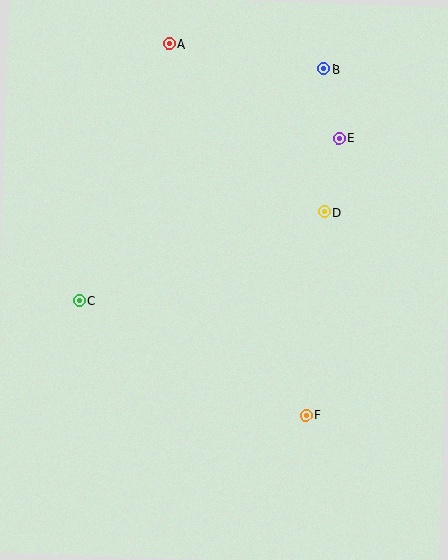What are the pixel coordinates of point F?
Point F is at (306, 415).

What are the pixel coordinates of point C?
Point C is at (80, 301).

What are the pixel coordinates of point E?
Point E is at (339, 138).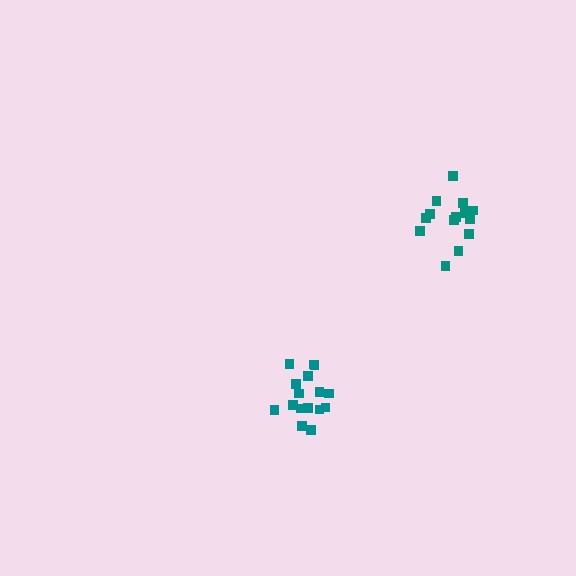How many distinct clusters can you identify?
There are 2 distinct clusters.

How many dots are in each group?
Group 1: 14 dots, Group 2: 16 dots (30 total).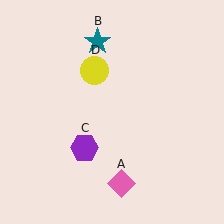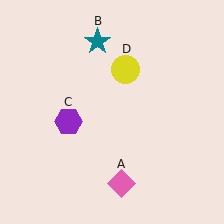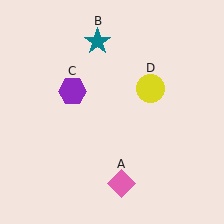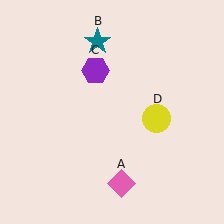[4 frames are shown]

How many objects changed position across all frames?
2 objects changed position: purple hexagon (object C), yellow circle (object D).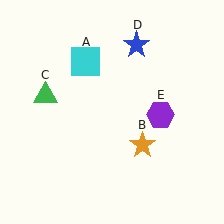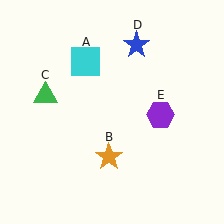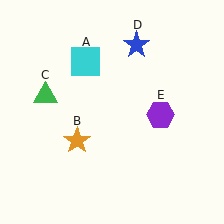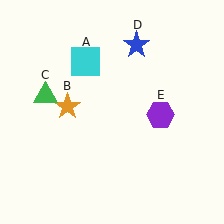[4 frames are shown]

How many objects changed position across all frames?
1 object changed position: orange star (object B).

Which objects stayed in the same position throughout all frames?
Cyan square (object A) and green triangle (object C) and blue star (object D) and purple hexagon (object E) remained stationary.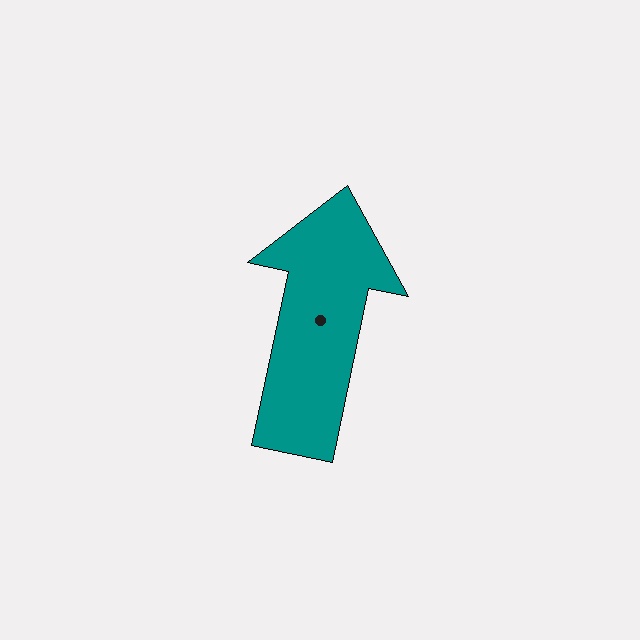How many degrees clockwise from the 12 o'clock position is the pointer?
Approximately 12 degrees.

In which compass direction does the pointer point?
North.